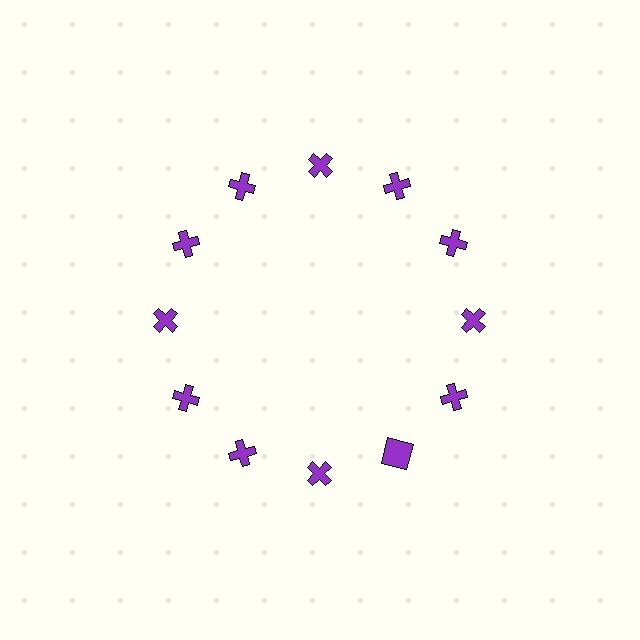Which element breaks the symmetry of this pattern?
The purple square at roughly the 5 o'clock position breaks the symmetry. All other shapes are purple crosses.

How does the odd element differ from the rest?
It has a different shape: square instead of cross.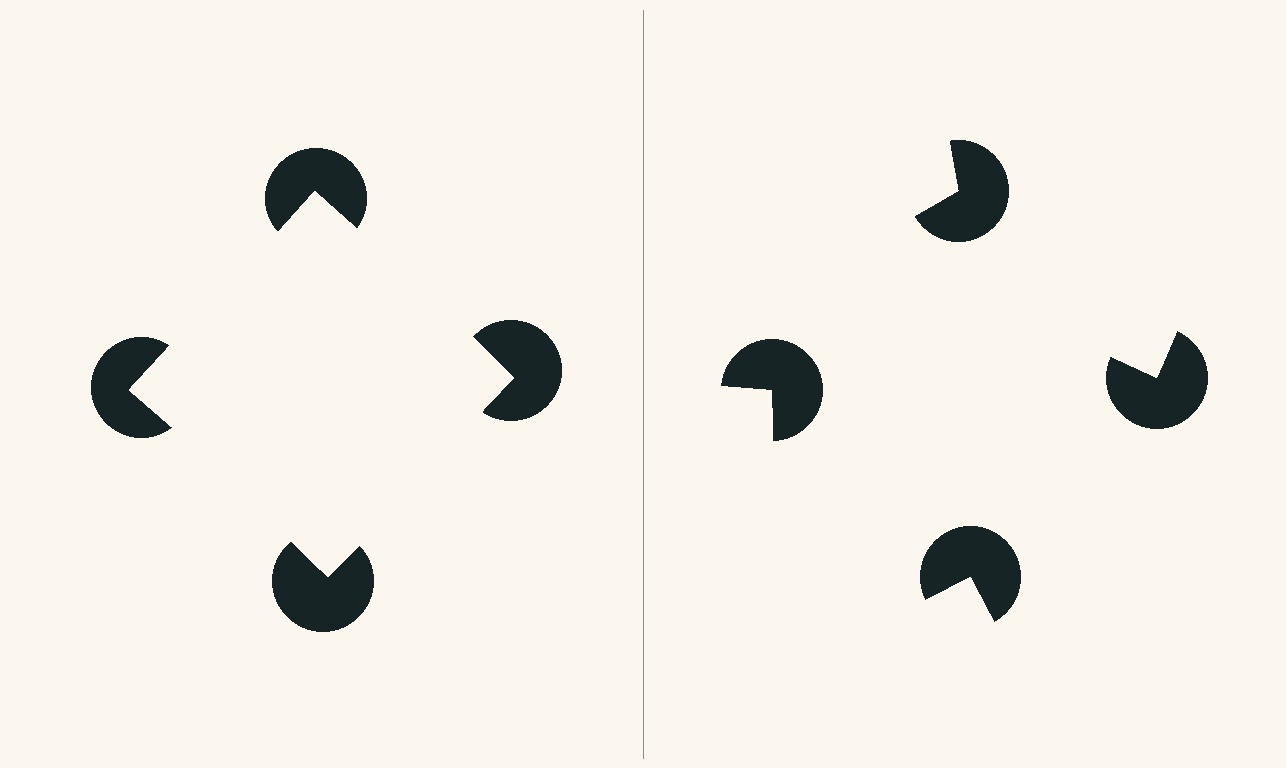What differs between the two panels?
The pac-man discs are positioned identically on both sides; only the wedge orientations differ. On the left they align to a square; on the right they are misaligned.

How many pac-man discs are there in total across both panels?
8 — 4 on each side.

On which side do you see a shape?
An illusory square appears on the left side. On the right side the wedge cuts are rotated, so no coherent shape forms.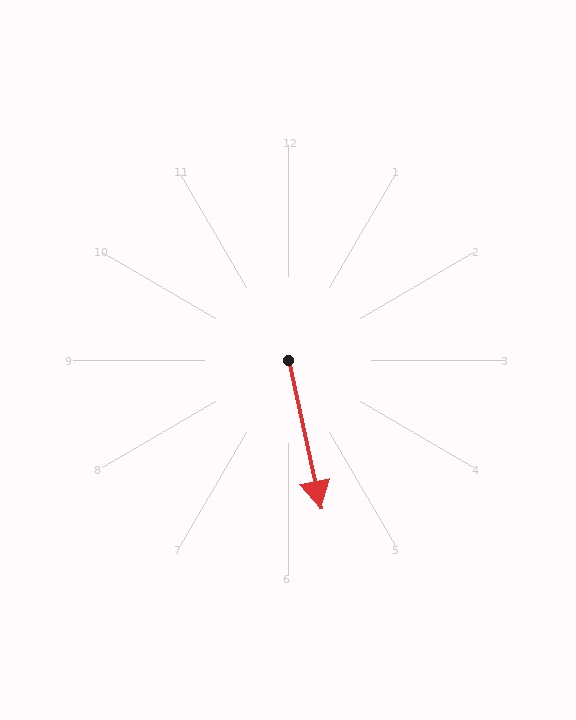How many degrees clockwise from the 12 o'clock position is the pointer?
Approximately 168 degrees.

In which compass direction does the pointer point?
South.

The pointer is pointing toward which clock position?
Roughly 6 o'clock.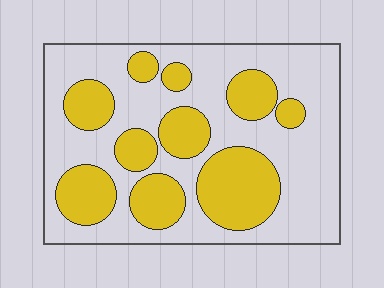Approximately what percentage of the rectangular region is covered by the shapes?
Approximately 35%.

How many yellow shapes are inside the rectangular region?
10.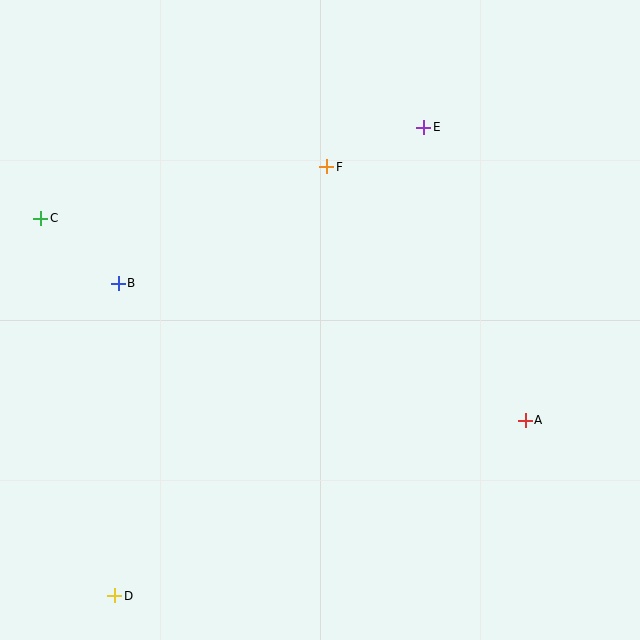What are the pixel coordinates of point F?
Point F is at (327, 167).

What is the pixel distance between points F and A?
The distance between F and A is 322 pixels.